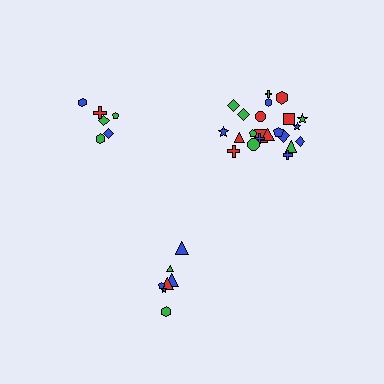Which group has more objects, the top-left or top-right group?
The top-right group.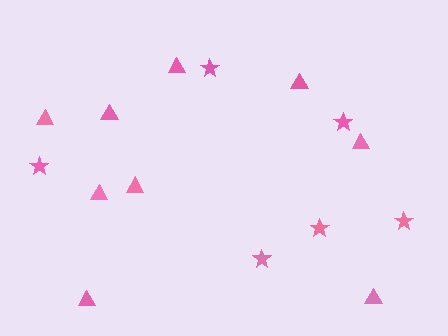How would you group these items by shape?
There are 2 groups: one group of stars (6) and one group of triangles (9).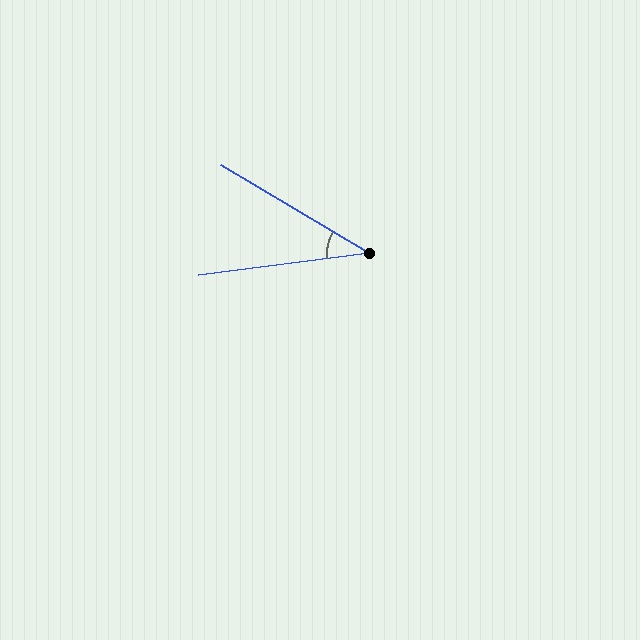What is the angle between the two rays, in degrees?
Approximately 38 degrees.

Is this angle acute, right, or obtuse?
It is acute.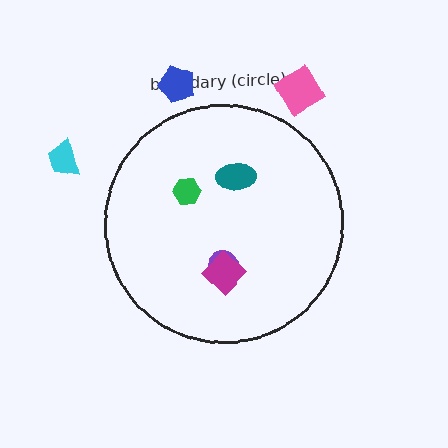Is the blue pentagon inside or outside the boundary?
Outside.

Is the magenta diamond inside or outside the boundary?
Inside.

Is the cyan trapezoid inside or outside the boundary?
Outside.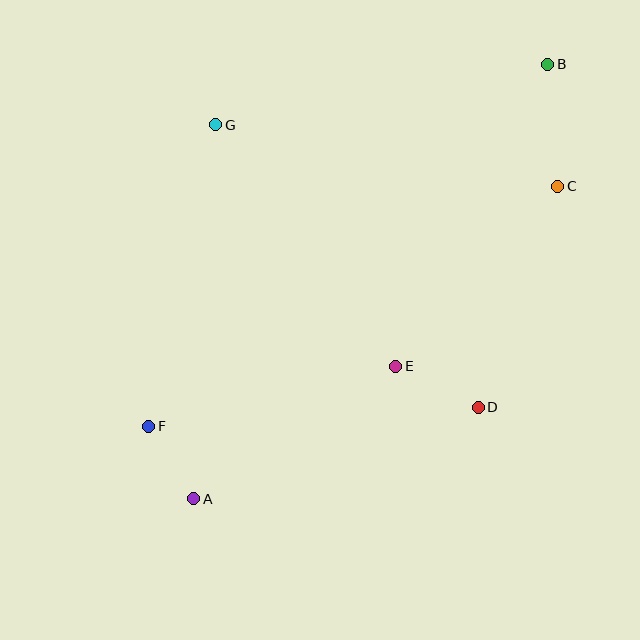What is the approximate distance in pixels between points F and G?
The distance between F and G is approximately 309 pixels.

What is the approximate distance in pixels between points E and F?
The distance between E and F is approximately 255 pixels.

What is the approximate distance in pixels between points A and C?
The distance between A and C is approximately 480 pixels.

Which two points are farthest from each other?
Points A and B are farthest from each other.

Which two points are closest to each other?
Points A and F are closest to each other.